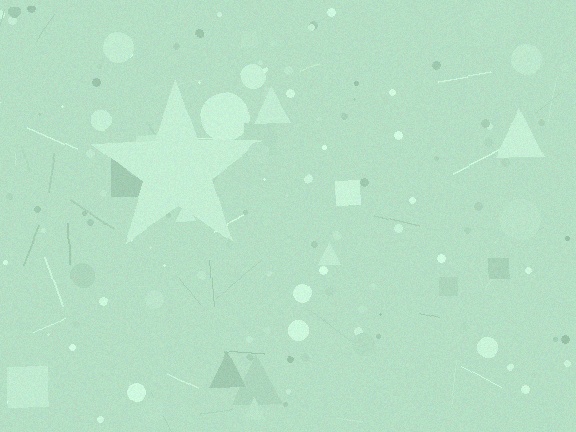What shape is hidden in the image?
A star is hidden in the image.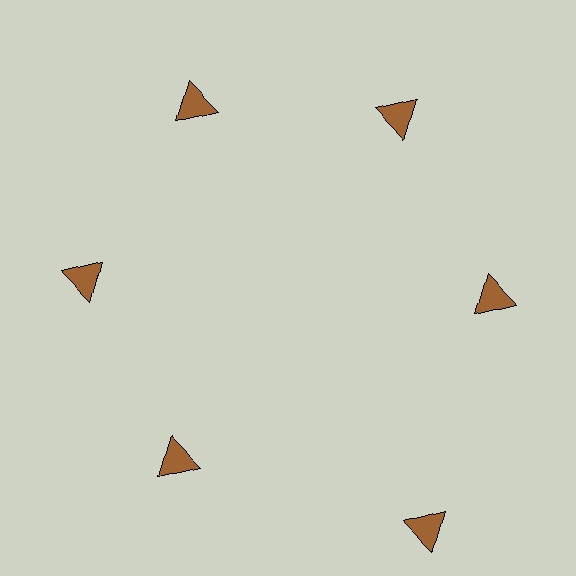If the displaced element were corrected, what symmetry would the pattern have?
It would have 6-fold rotational symmetry — the pattern would map onto itself every 60 degrees.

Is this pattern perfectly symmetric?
No. The 6 brown triangles are arranged in a ring, but one element near the 5 o'clock position is pushed outward from the center, breaking the 6-fold rotational symmetry.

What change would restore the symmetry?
The symmetry would be restored by moving it inward, back onto the ring so that all 6 triangles sit at equal angles and equal distance from the center.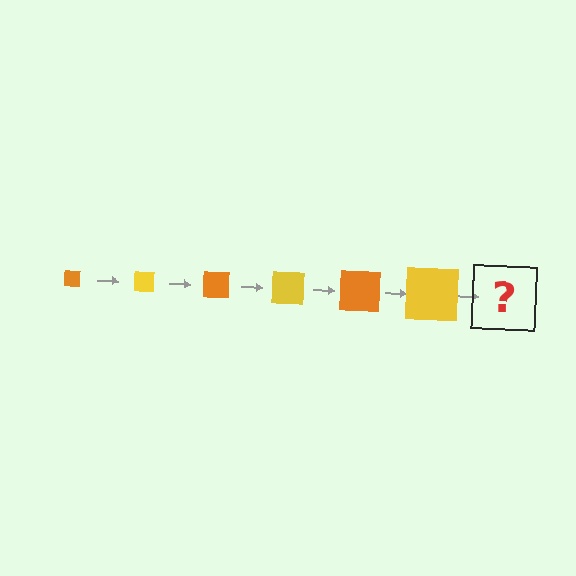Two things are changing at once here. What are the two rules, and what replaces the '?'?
The two rules are that the square grows larger each step and the color cycles through orange and yellow. The '?' should be an orange square, larger than the previous one.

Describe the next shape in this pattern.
It should be an orange square, larger than the previous one.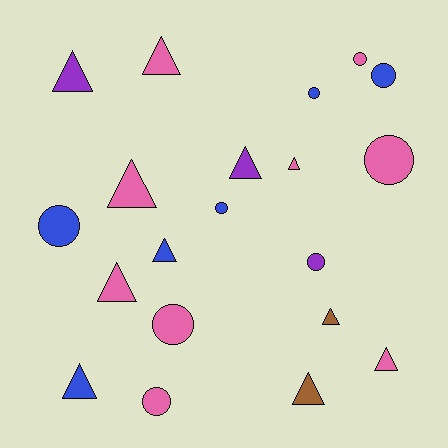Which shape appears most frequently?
Triangle, with 11 objects.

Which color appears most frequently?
Pink, with 9 objects.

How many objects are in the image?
There are 20 objects.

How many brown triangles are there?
There are 2 brown triangles.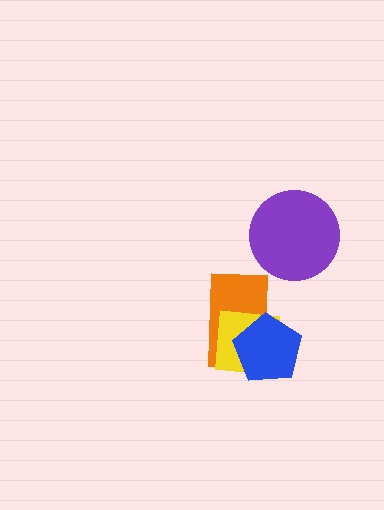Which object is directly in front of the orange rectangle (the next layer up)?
The yellow square is directly in front of the orange rectangle.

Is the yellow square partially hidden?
Yes, it is partially covered by another shape.